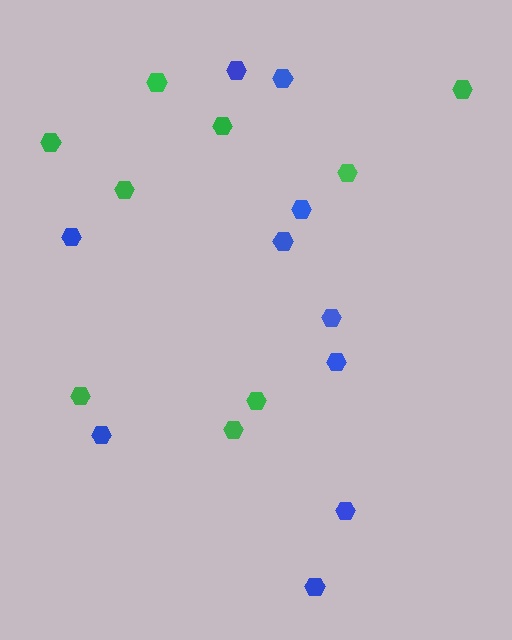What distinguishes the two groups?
There are 2 groups: one group of blue hexagons (10) and one group of green hexagons (9).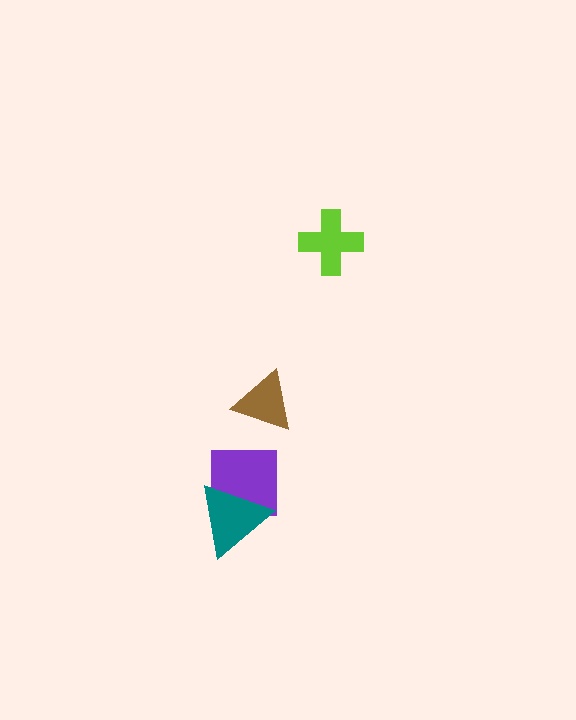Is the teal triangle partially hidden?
No, no other shape covers it.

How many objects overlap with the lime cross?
0 objects overlap with the lime cross.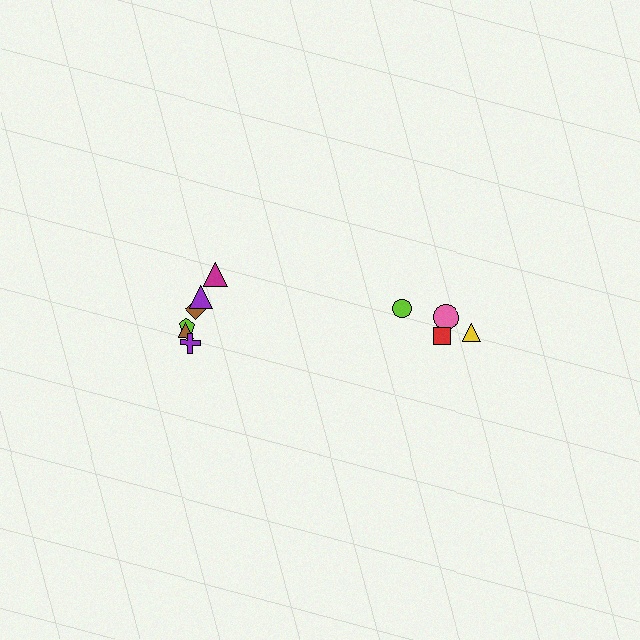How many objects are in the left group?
There are 6 objects.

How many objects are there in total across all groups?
There are 10 objects.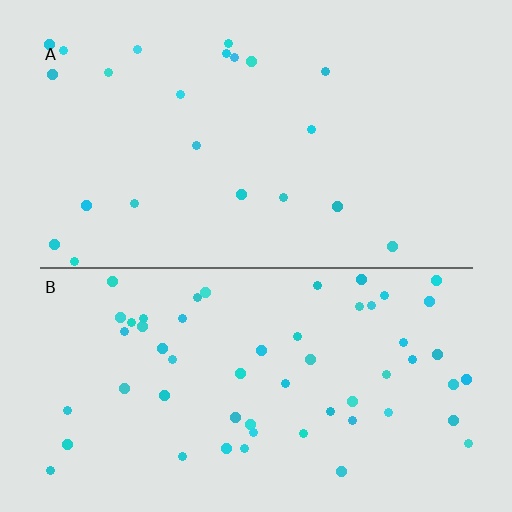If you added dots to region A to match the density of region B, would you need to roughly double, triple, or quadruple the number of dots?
Approximately triple.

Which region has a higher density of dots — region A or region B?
B (the bottom).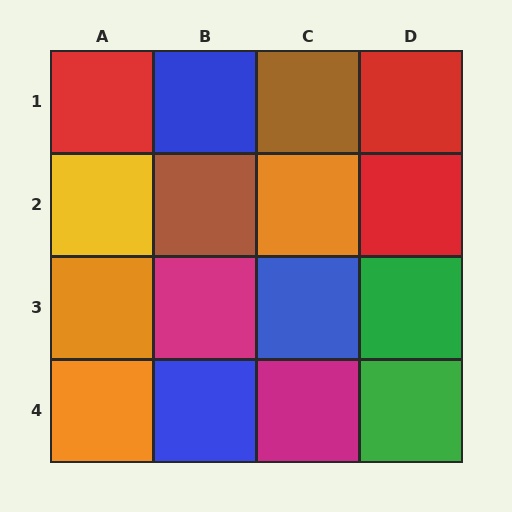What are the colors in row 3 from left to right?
Orange, magenta, blue, green.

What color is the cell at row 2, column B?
Brown.